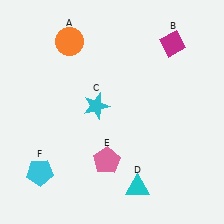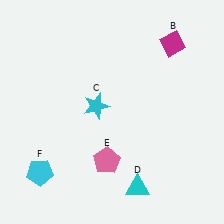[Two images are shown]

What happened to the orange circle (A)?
The orange circle (A) was removed in Image 2. It was in the top-left area of Image 1.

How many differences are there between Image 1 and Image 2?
There is 1 difference between the two images.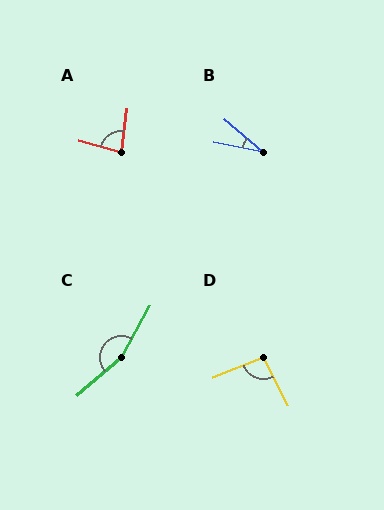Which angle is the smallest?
B, at approximately 29 degrees.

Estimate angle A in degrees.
Approximately 80 degrees.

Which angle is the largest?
C, at approximately 160 degrees.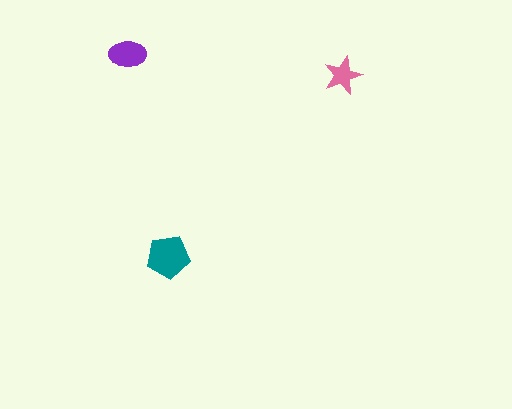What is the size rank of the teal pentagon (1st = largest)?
1st.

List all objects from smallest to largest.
The pink star, the purple ellipse, the teal pentagon.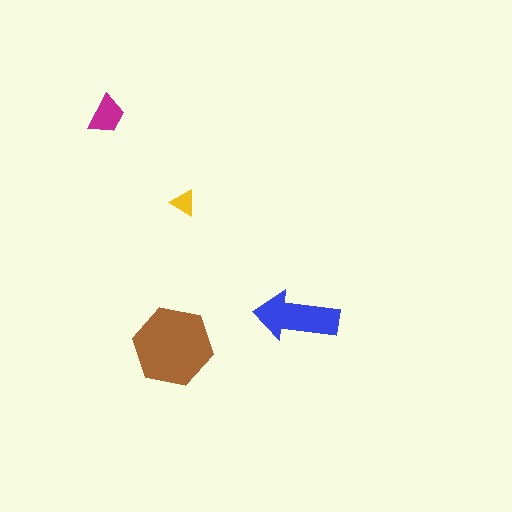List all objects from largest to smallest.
The brown hexagon, the blue arrow, the magenta trapezoid, the yellow triangle.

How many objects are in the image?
There are 4 objects in the image.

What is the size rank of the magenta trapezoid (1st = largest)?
3rd.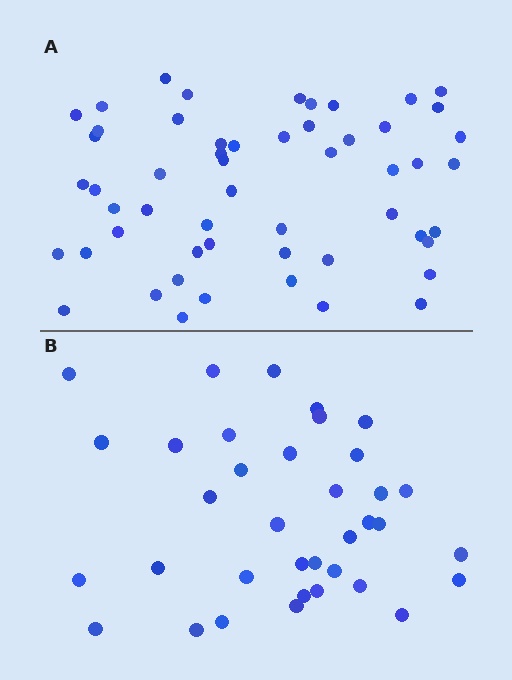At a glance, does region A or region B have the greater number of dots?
Region A (the top region) has more dots.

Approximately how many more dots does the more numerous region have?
Region A has approximately 20 more dots than region B.